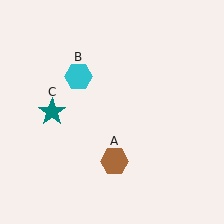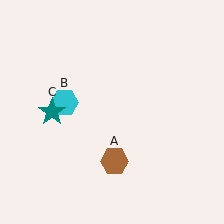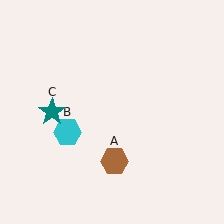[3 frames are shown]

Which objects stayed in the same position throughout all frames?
Brown hexagon (object A) and teal star (object C) remained stationary.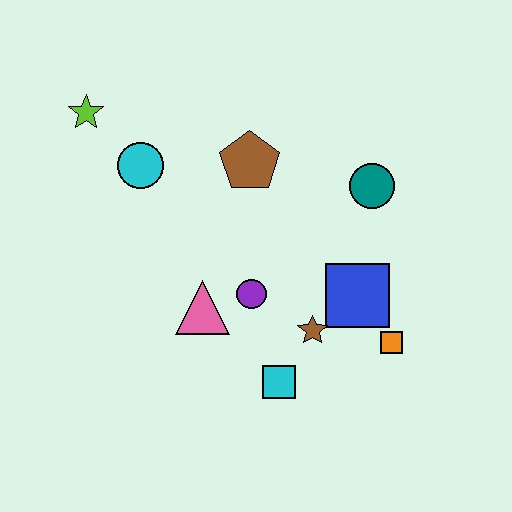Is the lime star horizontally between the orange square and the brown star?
No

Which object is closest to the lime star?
The cyan circle is closest to the lime star.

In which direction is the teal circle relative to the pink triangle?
The teal circle is to the right of the pink triangle.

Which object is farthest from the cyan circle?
The orange square is farthest from the cyan circle.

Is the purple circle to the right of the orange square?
No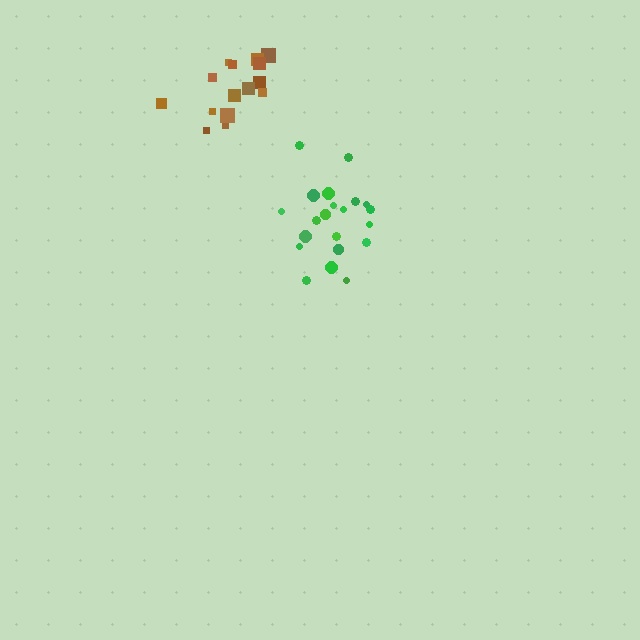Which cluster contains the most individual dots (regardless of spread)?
Green (21).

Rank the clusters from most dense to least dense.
green, brown.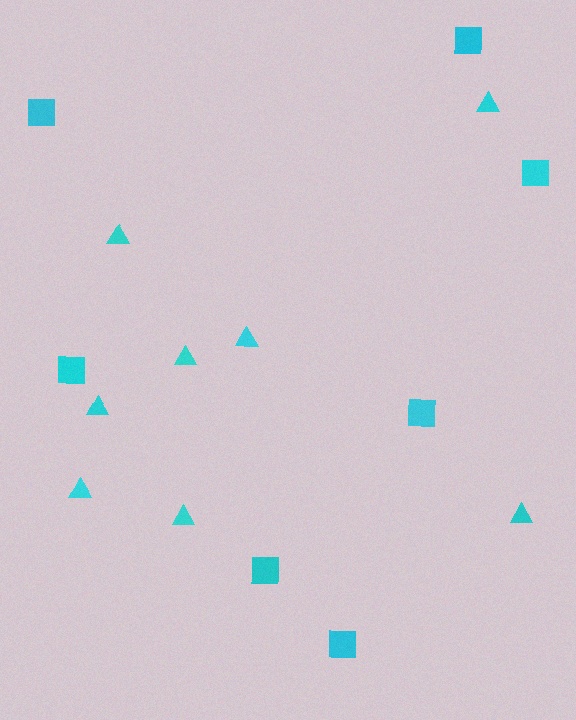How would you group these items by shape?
There are 2 groups: one group of triangles (8) and one group of squares (7).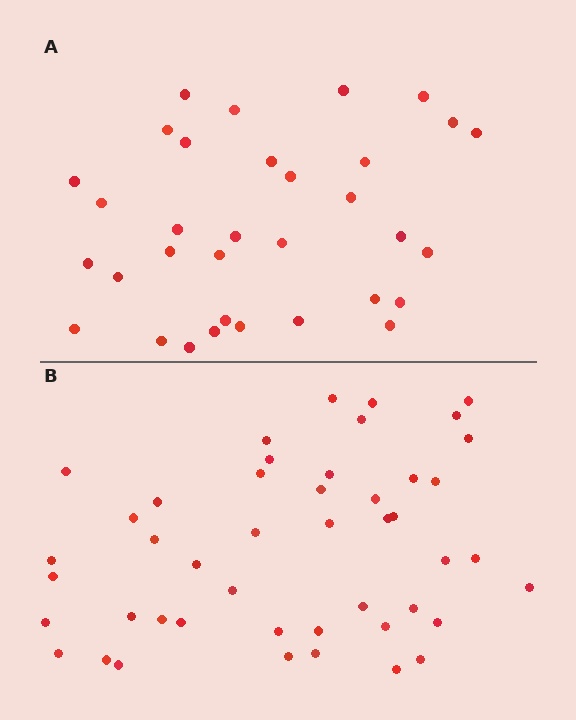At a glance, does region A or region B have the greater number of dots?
Region B (the bottom region) has more dots.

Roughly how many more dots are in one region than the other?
Region B has approximately 15 more dots than region A.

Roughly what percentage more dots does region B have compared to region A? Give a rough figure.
About 40% more.